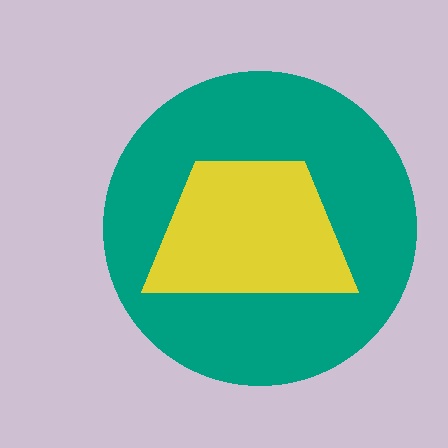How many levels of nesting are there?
2.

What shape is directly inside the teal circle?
The yellow trapezoid.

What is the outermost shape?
The teal circle.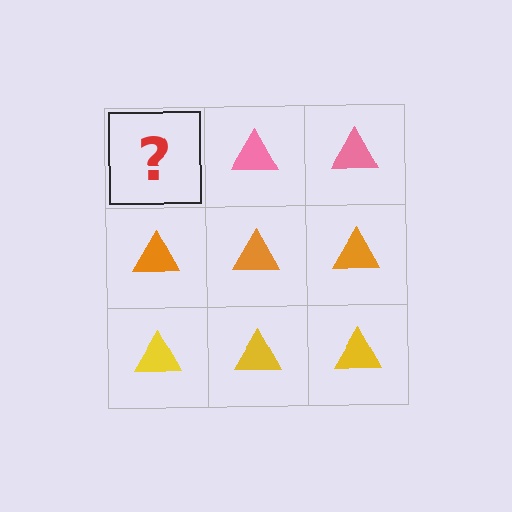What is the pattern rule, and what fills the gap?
The rule is that each row has a consistent color. The gap should be filled with a pink triangle.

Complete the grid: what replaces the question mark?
The question mark should be replaced with a pink triangle.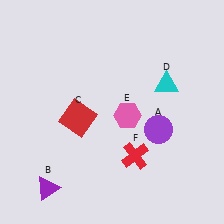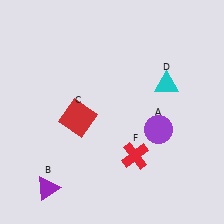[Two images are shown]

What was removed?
The pink hexagon (E) was removed in Image 2.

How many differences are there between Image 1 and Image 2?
There is 1 difference between the two images.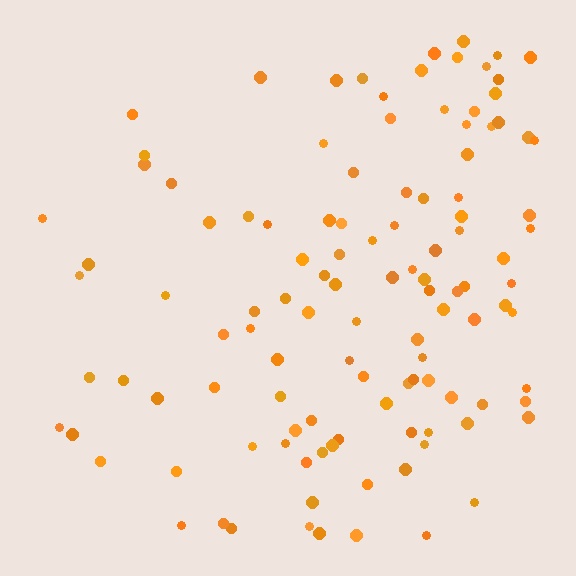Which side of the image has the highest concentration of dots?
The right.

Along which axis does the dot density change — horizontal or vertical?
Horizontal.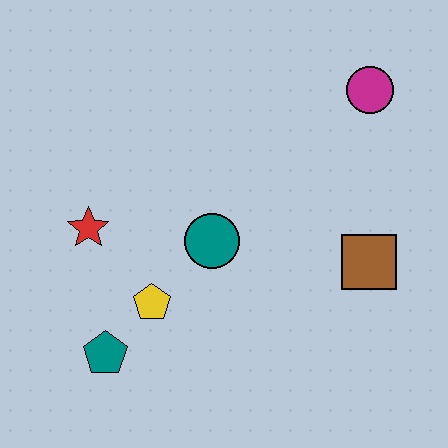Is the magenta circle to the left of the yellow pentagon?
No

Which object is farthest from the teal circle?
The magenta circle is farthest from the teal circle.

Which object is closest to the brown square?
The teal circle is closest to the brown square.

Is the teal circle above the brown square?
Yes